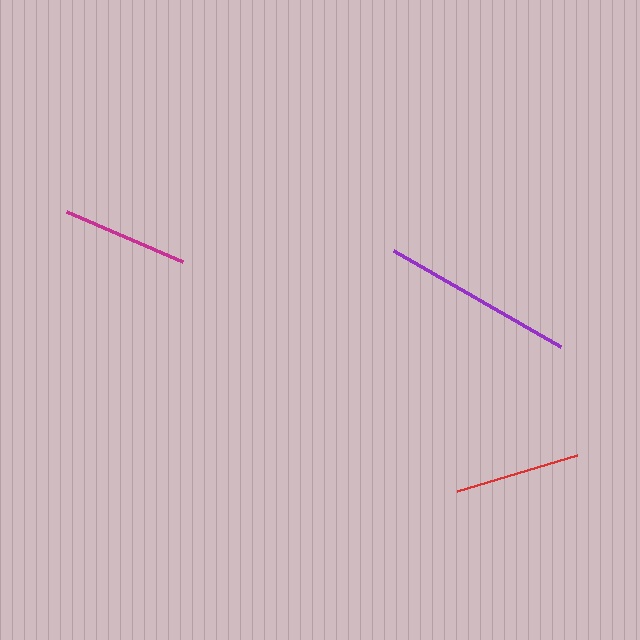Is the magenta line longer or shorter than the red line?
The magenta line is longer than the red line.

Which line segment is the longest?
The purple line is the longest at approximately 193 pixels.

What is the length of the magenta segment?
The magenta segment is approximately 127 pixels long.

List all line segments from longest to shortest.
From longest to shortest: purple, magenta, red.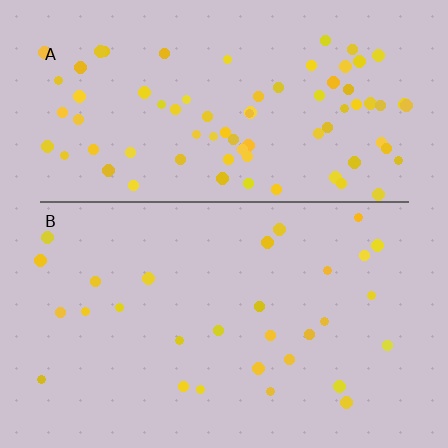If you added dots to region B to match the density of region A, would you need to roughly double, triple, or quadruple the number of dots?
Approximately triple.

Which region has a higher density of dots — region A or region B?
A (the top).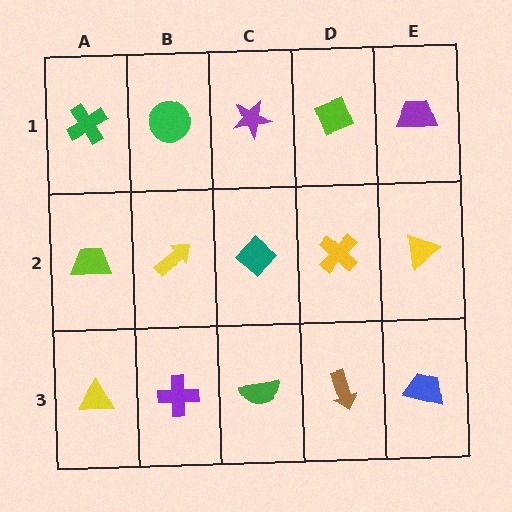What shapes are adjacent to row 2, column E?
A purple trapezoid (row 1, column E), a blue trapezoid (row 3, column E), a yellow cross (row 2, column D).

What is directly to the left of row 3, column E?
A brown arrow.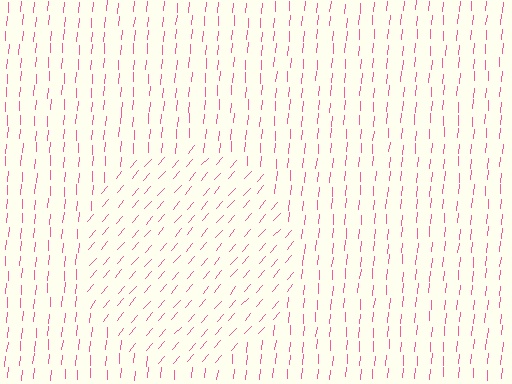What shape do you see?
I see a circle.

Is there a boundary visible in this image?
Yes, there is a texture boundary formed by a change in line orientation.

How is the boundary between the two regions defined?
The boundary is defined purely by a change in line orientation (approximately 36 degrees difference). All lines are the same color and thickness.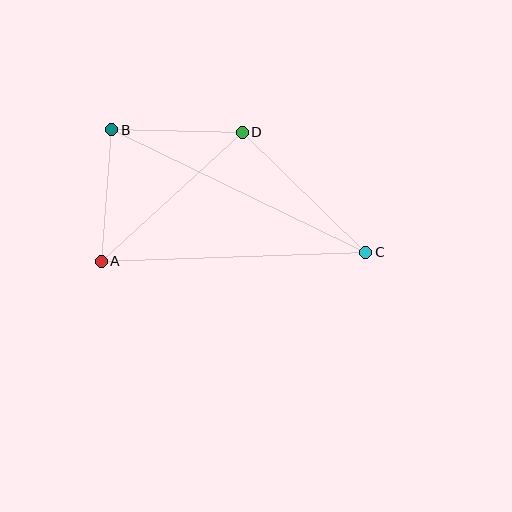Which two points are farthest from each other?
Points B and C are farthest from each other.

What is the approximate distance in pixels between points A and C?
The distance between A and C is approximately 265 pixels.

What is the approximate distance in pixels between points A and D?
The distance between A and D is approximately 191 pixels.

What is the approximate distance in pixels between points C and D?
The distance between C and D is approximately 172 pixels.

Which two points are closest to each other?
Points B and D are closest to each other.